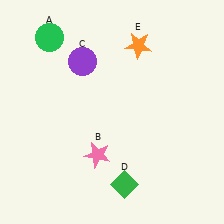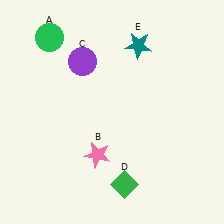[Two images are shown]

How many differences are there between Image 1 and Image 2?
There is 1 difference between the two images.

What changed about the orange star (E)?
In Image 1, E is orange. In Image 2, it changed to teal.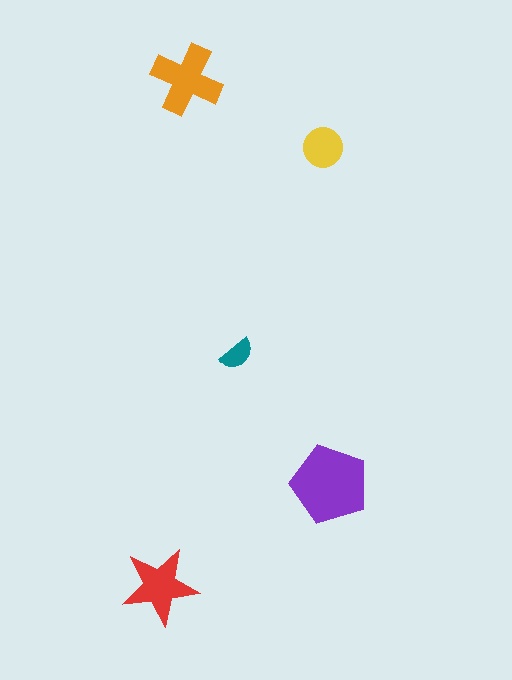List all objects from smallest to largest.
The teal semicircle, the yellow circle, the red star, the orange cross, the purple pentagon.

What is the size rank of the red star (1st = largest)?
3rd.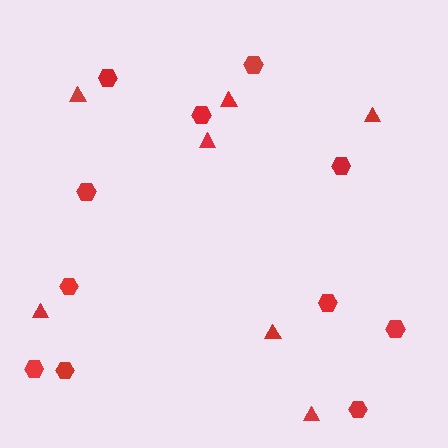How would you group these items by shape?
There are 2 groups: one group of triangles (7) and one group of hexagons (11).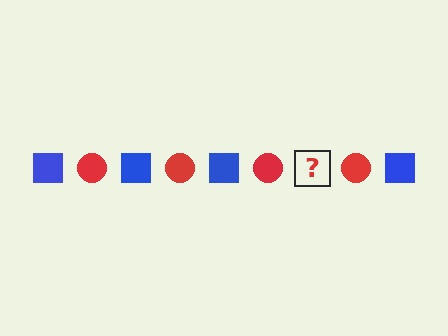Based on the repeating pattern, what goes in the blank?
The blank should be a blue square.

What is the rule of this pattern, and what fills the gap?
The rule is that the pattern alternates between blue square and red circle. The gap should be filled with a blue square.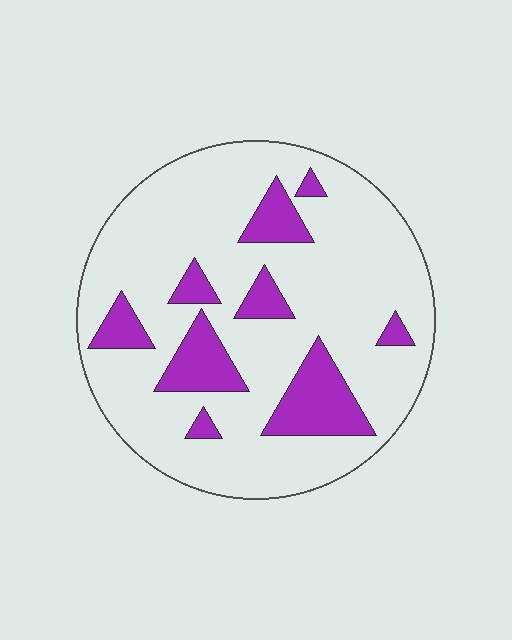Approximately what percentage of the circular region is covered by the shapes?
Approximately 20%.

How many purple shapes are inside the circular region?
9.